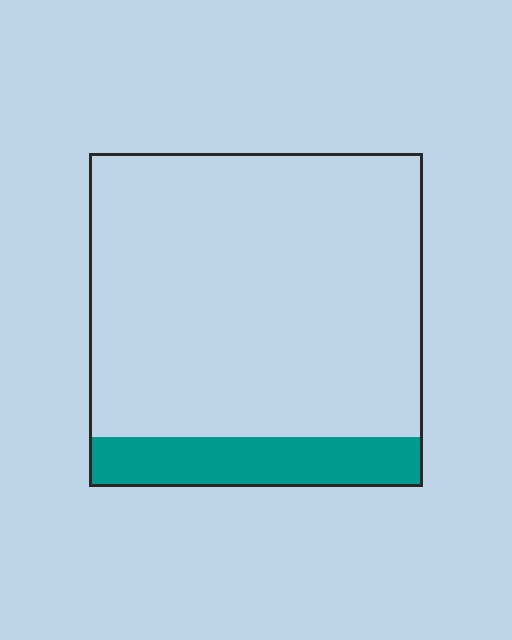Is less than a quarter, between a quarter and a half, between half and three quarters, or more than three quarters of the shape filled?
Less than a quarter.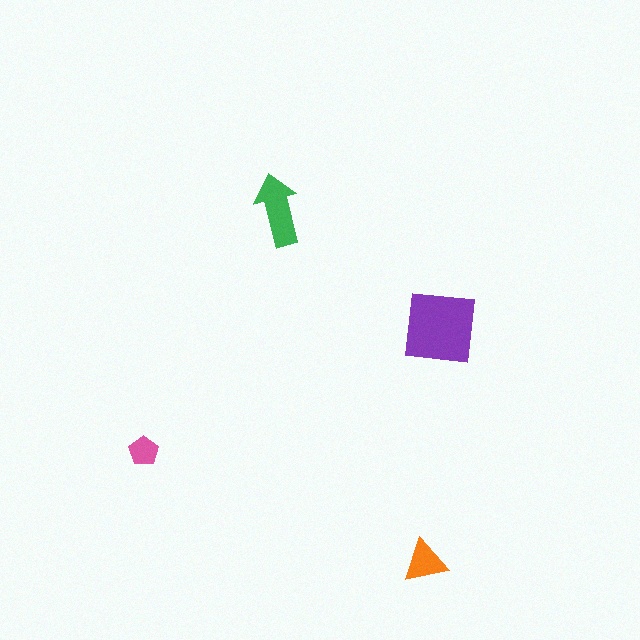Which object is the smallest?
The pink pentagon.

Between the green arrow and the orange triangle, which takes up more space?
The green arrow.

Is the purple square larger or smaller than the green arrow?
Larger.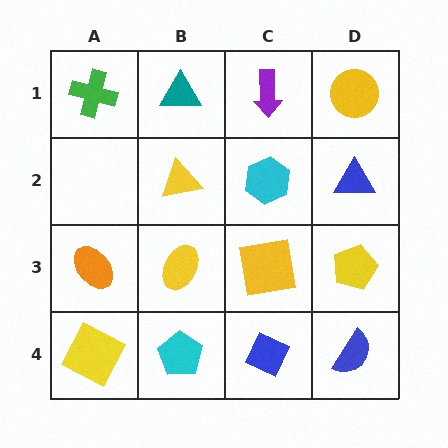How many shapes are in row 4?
4 shapes.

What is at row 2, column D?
A blue triangle.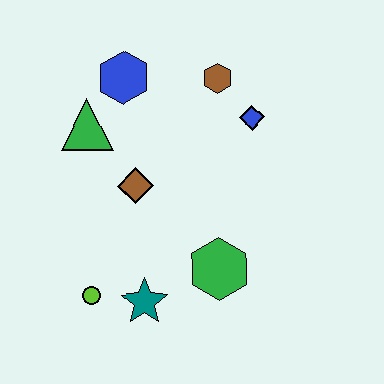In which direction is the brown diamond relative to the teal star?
The brown diamond is above the teal star.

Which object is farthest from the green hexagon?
The blue hexagon is farthest from the green hexagon.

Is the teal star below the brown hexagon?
Yes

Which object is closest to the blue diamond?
The brown hexagon is closest to the blue diamond.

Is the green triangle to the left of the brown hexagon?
Yes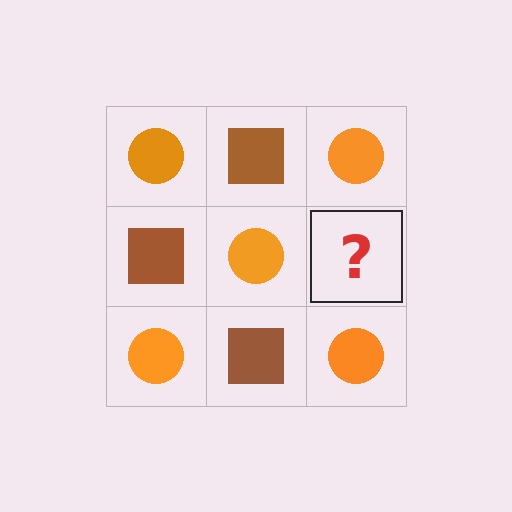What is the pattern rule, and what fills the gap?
The rule is that it alternates orange circle and brown square in a checkerboard pattern. The gap should be filled with a brown square.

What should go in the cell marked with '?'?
The missing cell should contain a brown square.